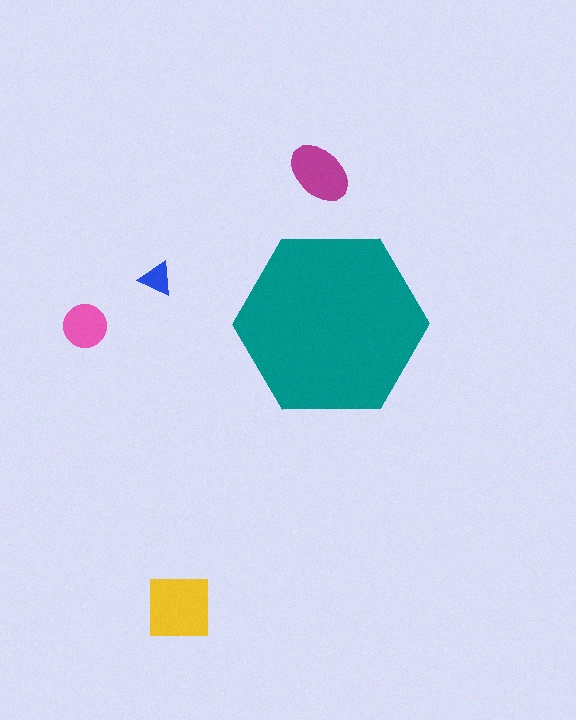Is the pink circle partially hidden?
No, the pink circle is fully visible.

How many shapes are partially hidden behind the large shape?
0 shapes are partially hidden.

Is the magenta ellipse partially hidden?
No, the magenta ellipse is fully visible.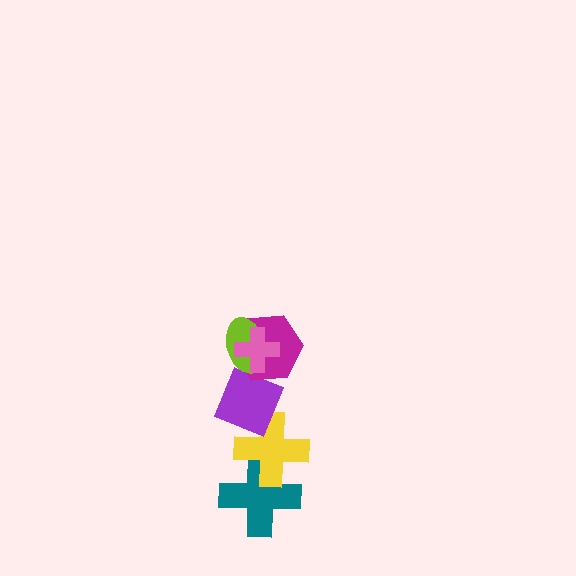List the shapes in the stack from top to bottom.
From top to bottom: the pink cross, the lime ellipse, the magenta hexagon, the purple diamond, the yellow cross, the teal cross.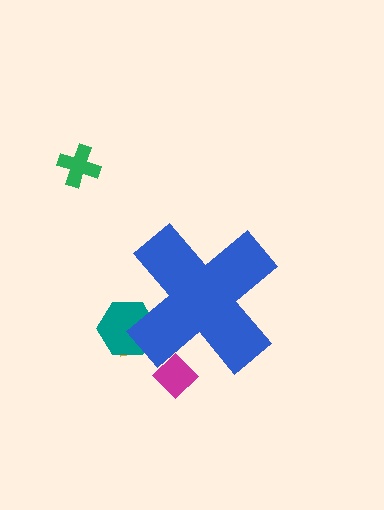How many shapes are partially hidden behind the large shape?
3 shapes are partially hidden.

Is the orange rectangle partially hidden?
Yes, the orange rectangle is partially hidden behind the blue cross.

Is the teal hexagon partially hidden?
Yes, the teal hexagon is partially hidden behind the blue cross.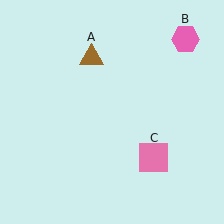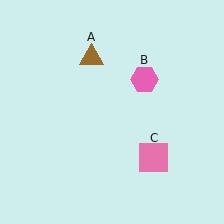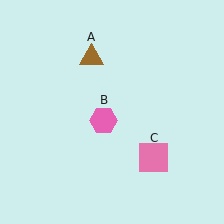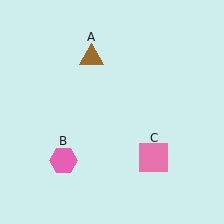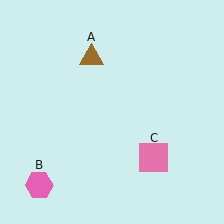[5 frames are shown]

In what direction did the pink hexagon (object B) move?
The pink hexagon (object B) moved down and to the left.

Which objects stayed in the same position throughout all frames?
Brown triangle (object A) and pink square (object C) remained stationary.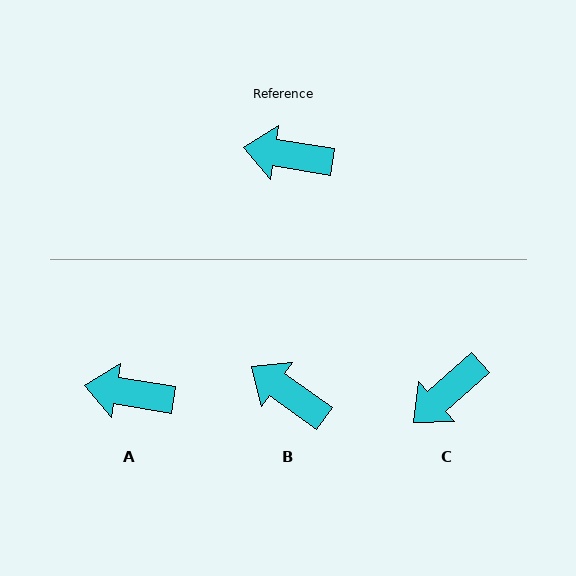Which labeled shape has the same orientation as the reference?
A.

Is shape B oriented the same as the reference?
No, it is off by about 26 degrees.